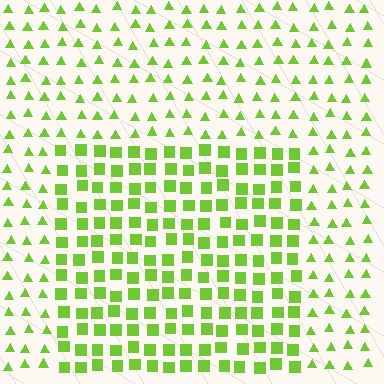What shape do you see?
I see a rectangle.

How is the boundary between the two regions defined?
The boundary is defined by a change in element shape: squares inside vs. triangles outside. All elements share the same color and spacing.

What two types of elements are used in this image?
The image uses squares inside the rectangle region and triangles outside it.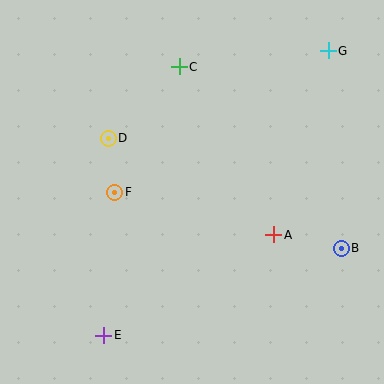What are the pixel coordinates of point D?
Point D is at (108, 138).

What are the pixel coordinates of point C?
Point C is at (179, 67).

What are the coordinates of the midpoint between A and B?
The midpoint between A and B is at (307, 241).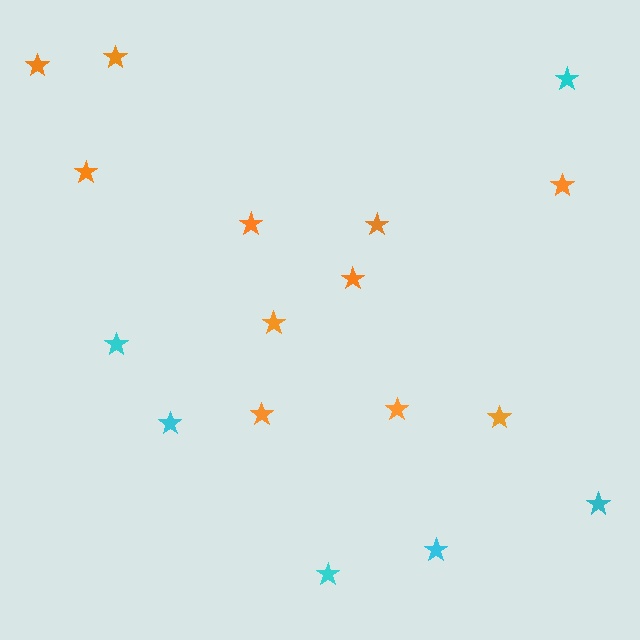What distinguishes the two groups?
There are 2 groups: one group of cyan stars (6) and one group of orange stars (11).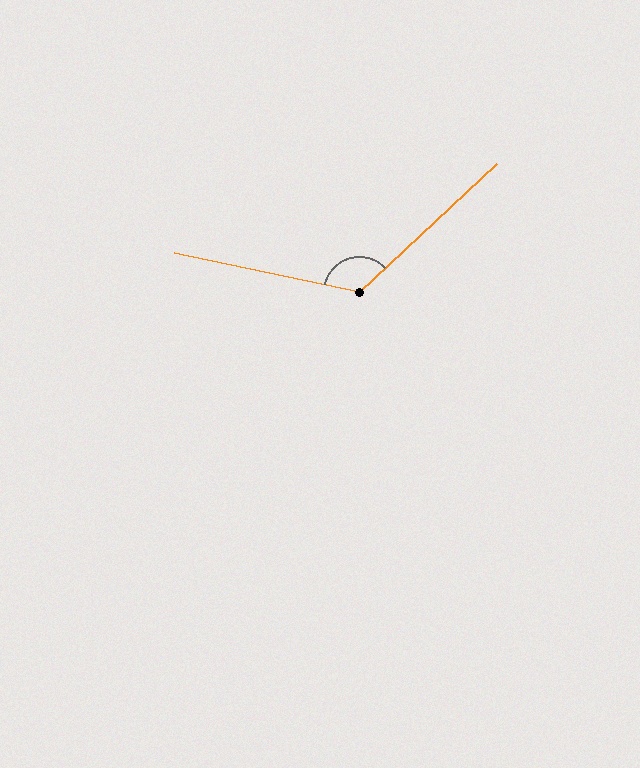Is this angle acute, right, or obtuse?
It is obtuse.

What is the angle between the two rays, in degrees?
Approximately 125 degrees.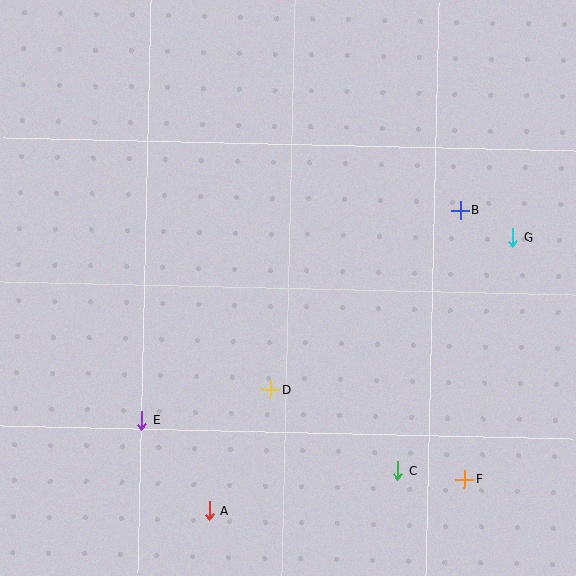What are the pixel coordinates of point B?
Point B is at (460, 210).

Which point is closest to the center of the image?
Point D at (270, 389) is closest to the center.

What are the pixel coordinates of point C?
Point C is at (398, 470).